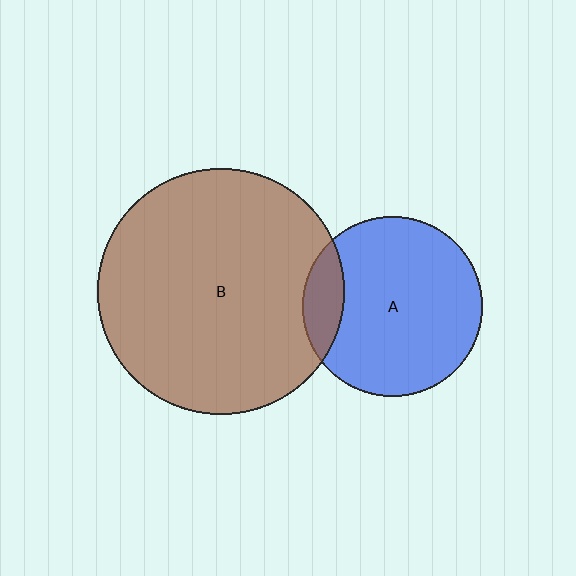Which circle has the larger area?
Circle B (brown).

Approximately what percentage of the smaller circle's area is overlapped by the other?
Approximately 15%.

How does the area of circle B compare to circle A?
Approximately 1.9 times.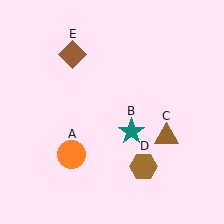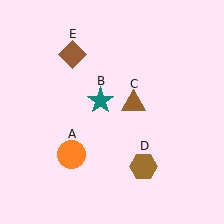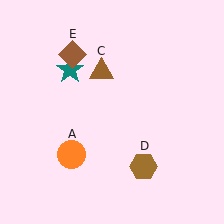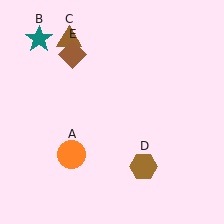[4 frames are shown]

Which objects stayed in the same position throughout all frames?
Orange circle (object A) and brown hexagon (object D) and brown diamond (object E) remained stationary.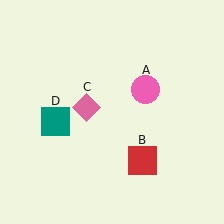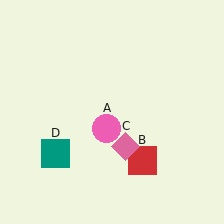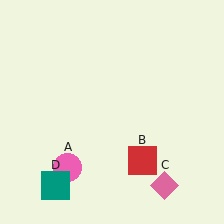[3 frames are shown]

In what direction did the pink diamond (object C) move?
The pink diamond (object C) moved down and to the right.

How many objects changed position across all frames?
3 objects changed position: pink circle (object A), pink diamond (object C), teal square (object D).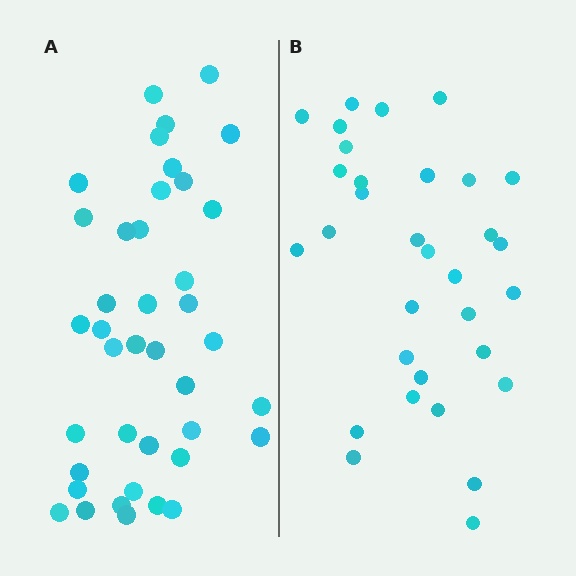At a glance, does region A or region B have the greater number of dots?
Region A (the left region) has more dots.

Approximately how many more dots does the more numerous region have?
Region A has roughly 8 or so more dots than region B.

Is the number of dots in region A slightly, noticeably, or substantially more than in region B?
Region A has noticeably more, but not dramatically so. The ratio is roughly 1.2 to 1.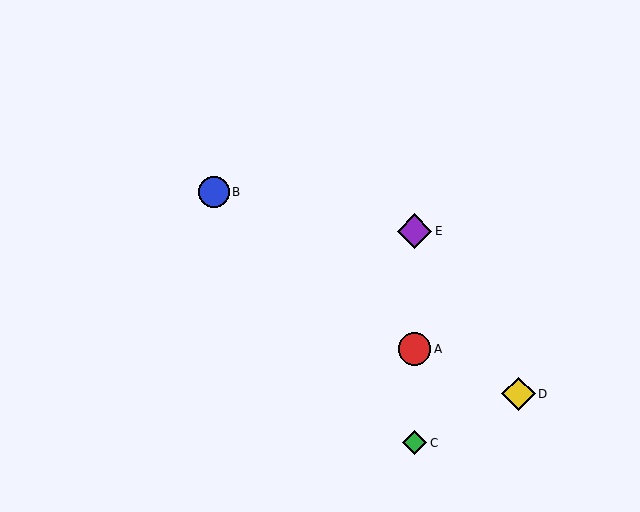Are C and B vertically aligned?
No, C is at x≈415 and B is at x≈214.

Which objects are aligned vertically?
Objects A, C, E are aligned vertically.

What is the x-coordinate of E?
Object E is at x≈415.